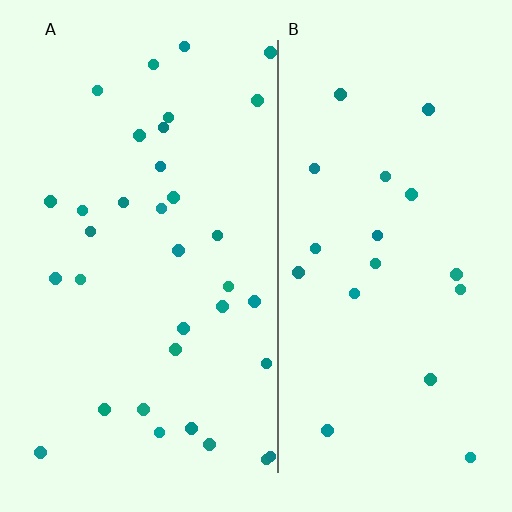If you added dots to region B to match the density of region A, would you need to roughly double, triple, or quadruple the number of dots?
Approximately double.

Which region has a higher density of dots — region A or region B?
A (the left).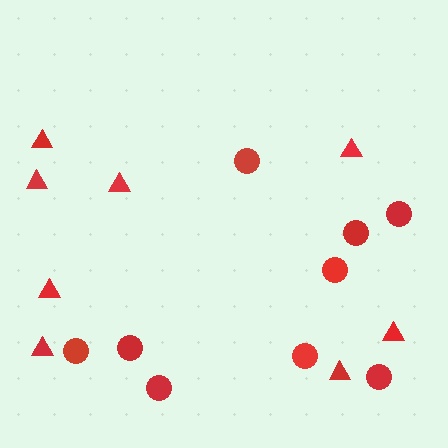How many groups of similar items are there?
There are 2 groups: one group of triangles (8) and one group of circles (9).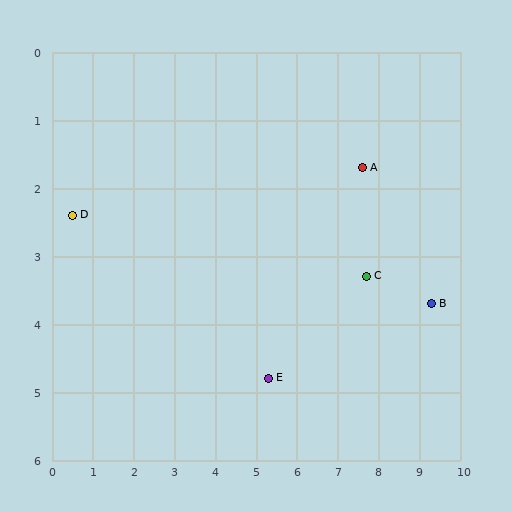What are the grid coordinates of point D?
Point D is at approximately (0.5, 2.4).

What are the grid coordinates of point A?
Point A is at approximately (7.6, 1.7).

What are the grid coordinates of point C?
Point C is at approximately (7.7, 3.3).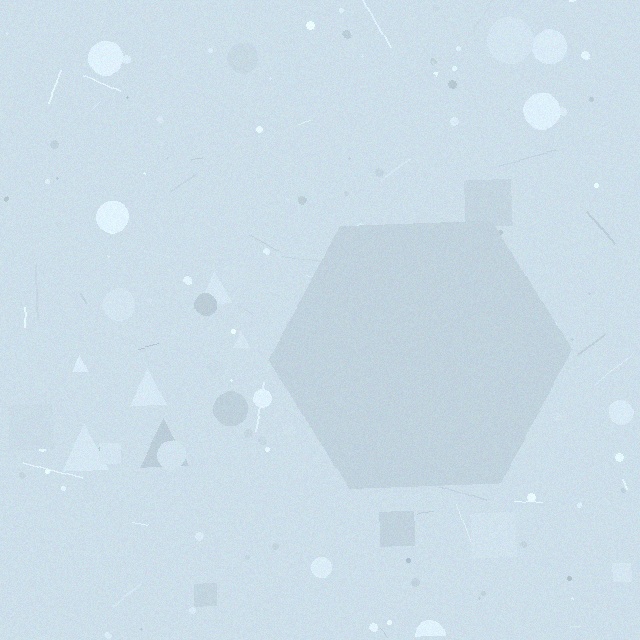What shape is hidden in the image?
A hexagon is hidden in the image.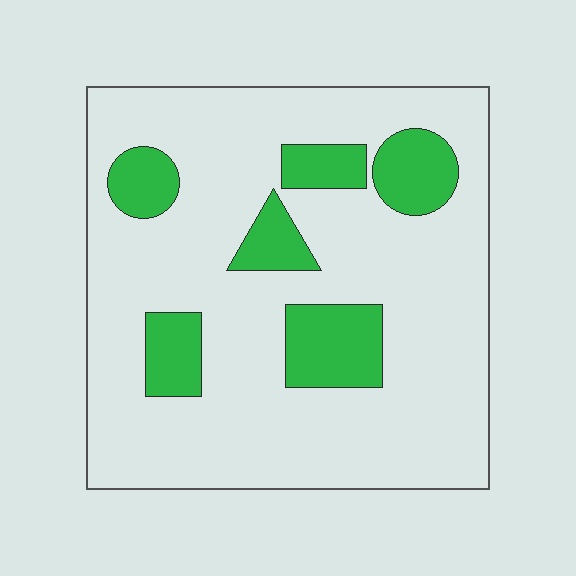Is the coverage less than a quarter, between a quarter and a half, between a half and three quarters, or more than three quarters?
Less than a quarter.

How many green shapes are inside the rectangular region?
6.